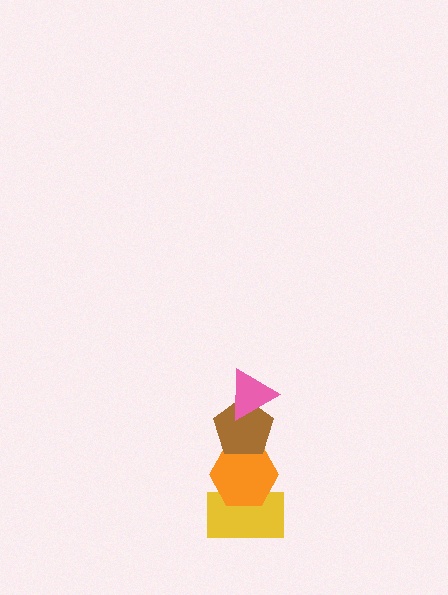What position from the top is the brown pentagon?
The brown pentagon is 2nd from the top.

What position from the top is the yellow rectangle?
The yellow rectangle is 4th from the top.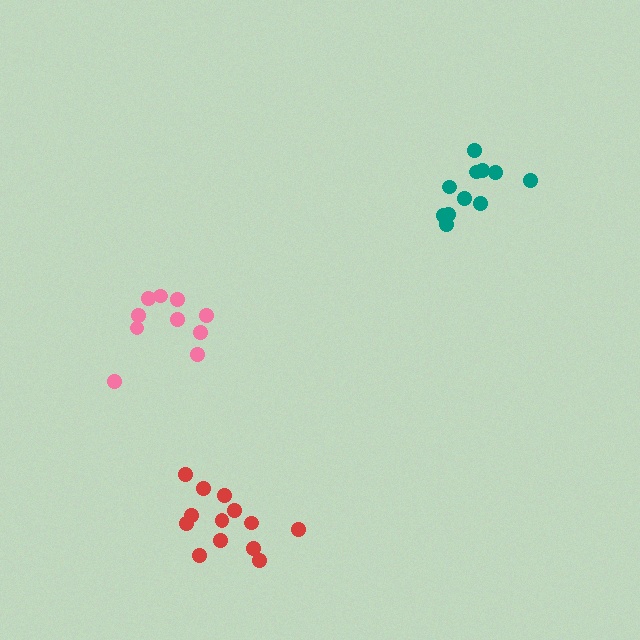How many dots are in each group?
Group 1: 11 dots, Group 2: 13 dots, Group 3: 10 dots (34 total).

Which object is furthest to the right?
The teal cluster is rightmost.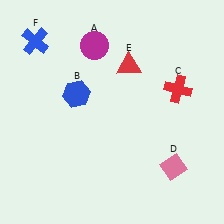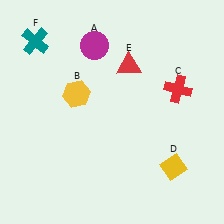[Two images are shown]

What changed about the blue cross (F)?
In Image 1, F is blue. In Image 2, it changed to teal.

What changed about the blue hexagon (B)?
In Image 1, B is blue. In Image 2, it changed to yellow.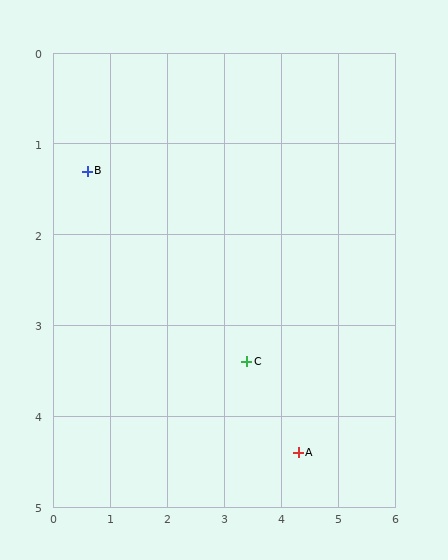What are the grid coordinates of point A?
Point A is at approximately (4.3, 4.4).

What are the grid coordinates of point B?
Point B is at approximately (0.6, 1.3).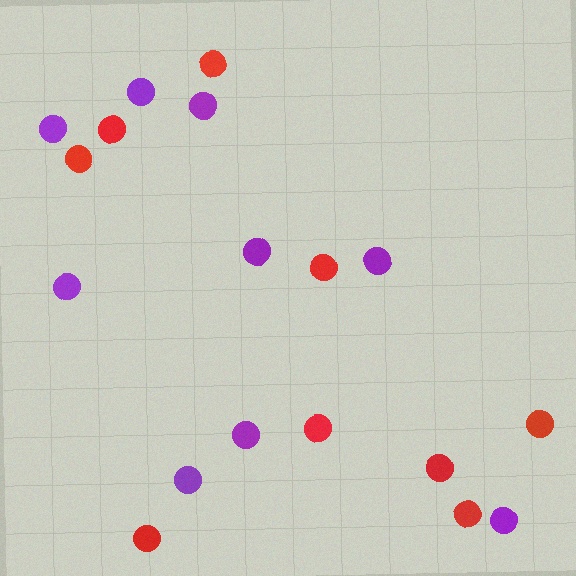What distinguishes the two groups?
There are 2 groups: one group of purple circles (9) and one group of red circles (9).